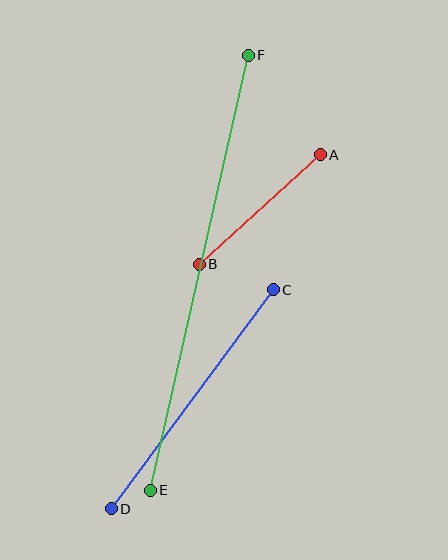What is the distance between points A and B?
The distance is approximately 163 pixels.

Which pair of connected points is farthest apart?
Points E and F are farthest apart.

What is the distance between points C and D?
The distance is approximately 272 pixels.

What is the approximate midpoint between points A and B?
The midpoint is at approximately (260, 210) pixels.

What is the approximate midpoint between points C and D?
The midpoint is at approximately (192, 399) pixels.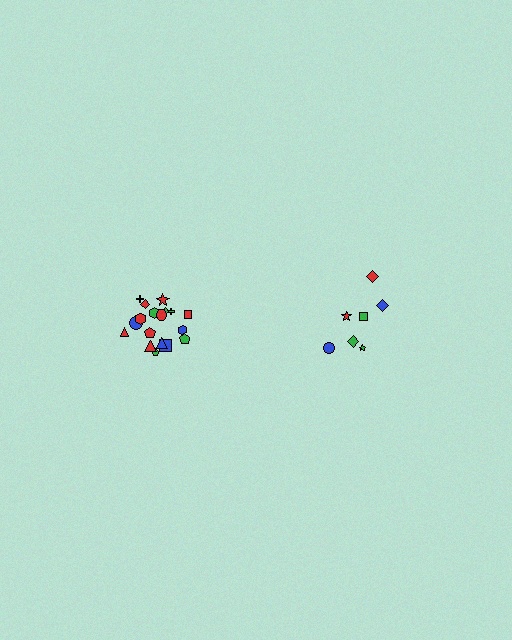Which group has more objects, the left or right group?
The left group.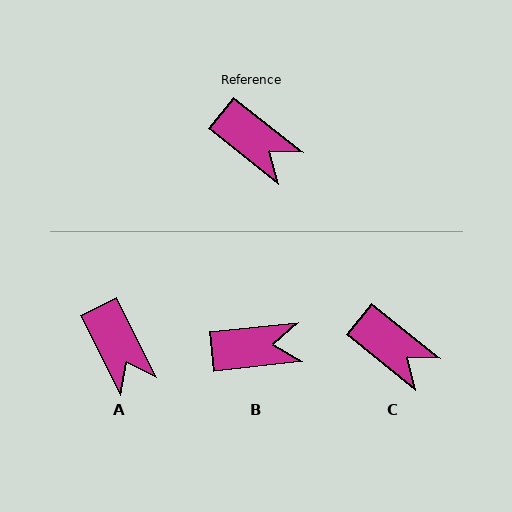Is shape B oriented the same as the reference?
No, it is off by about 45 degrees.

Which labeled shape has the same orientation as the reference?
C.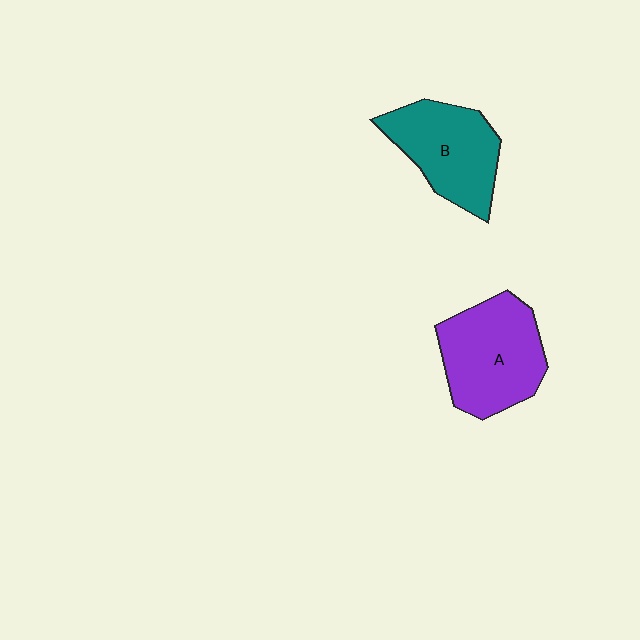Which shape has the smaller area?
Shape B (teal).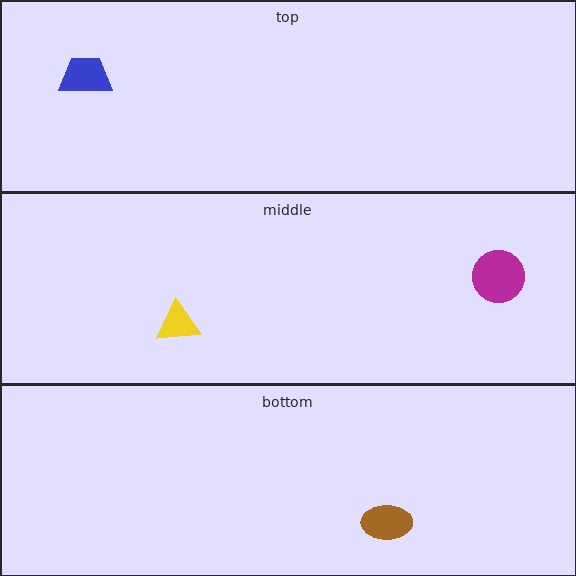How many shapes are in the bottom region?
1.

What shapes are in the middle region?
The magenta circle, the yellow triangle.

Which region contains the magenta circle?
The middle region.